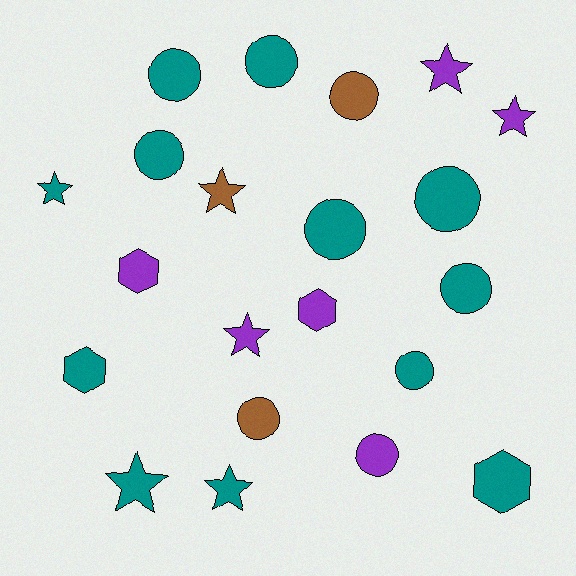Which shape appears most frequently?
Circle, with 10 objects.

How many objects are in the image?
There are 21 objects.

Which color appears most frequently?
Teal, with 12 objects.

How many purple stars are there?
There are 3 purple stars.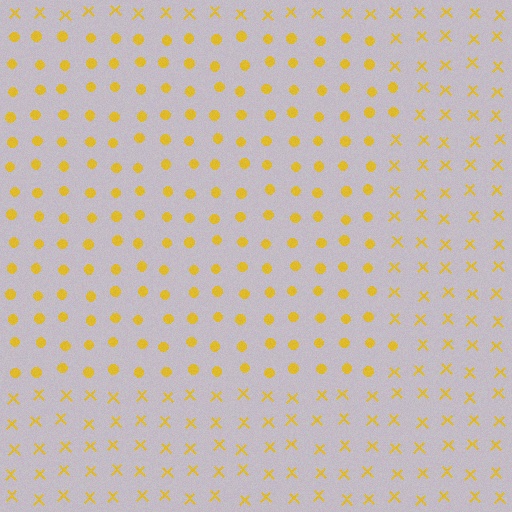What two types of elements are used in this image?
The image uses circles inside the rectangle region and X marks outside it.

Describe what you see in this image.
The image is filled with small yellow elements arranged in a uniform grid. A rectangle-shaped region contains circles, while the surrounding area contains X marks. The boundary is defined purely by the change in element shape.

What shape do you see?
I see a rectangle.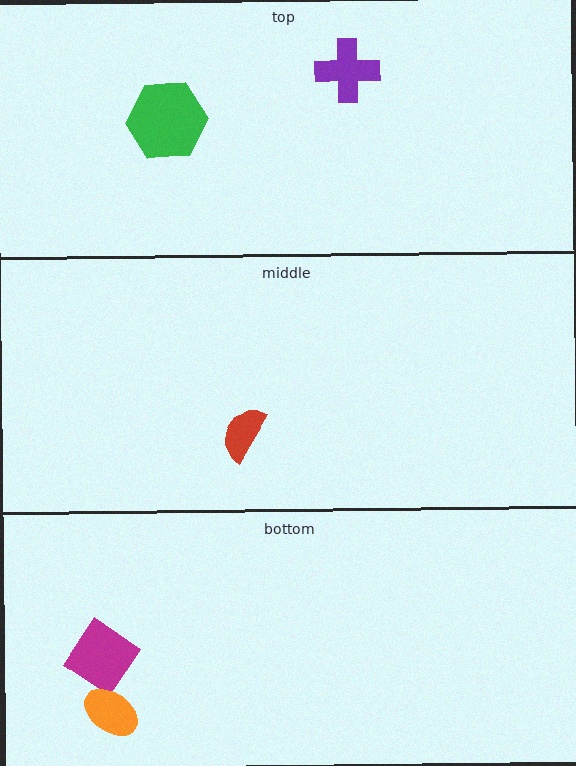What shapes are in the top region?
The green hexagon, the purple cross.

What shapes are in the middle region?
The red semicircle.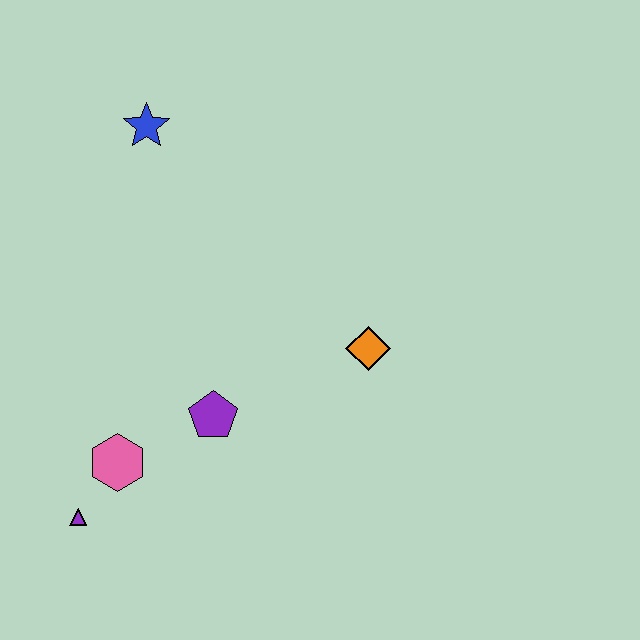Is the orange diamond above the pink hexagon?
Yes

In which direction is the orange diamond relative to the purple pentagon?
The orange diamond is to the right of the purple pentagon.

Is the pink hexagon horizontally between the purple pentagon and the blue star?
No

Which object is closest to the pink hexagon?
The purple triangle is closest to the pink hexagon.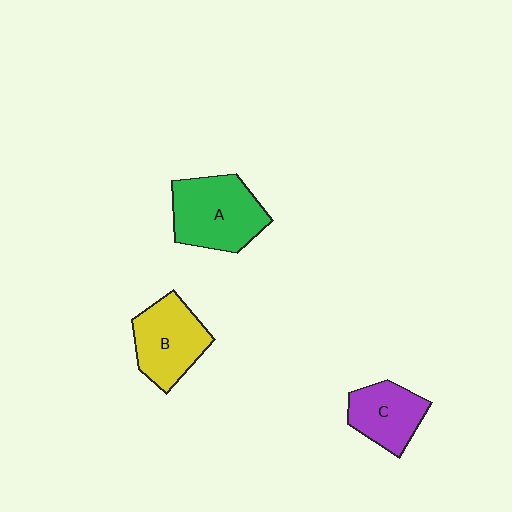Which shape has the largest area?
Shape A (green).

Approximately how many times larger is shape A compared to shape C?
Approximately 1.4 times.